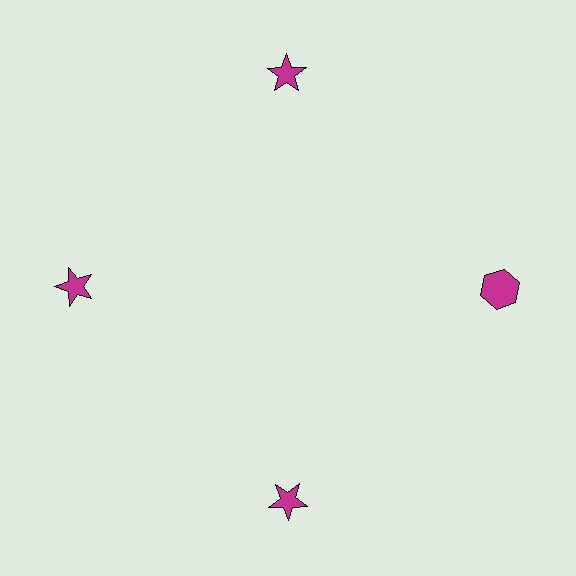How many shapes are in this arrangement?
There are 4 shapes arranged in a ring pattern.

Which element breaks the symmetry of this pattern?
The magenta hexagon at roughly the 3 o'clock position breaks the symmetry. All other shapes are magenta stars.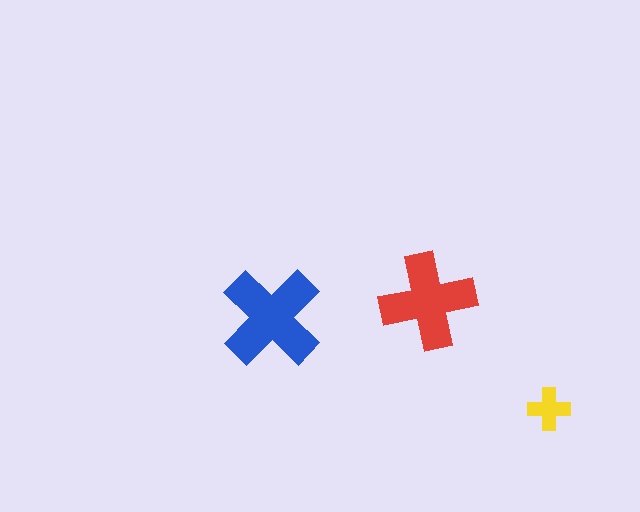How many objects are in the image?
There are 3 objects in the image.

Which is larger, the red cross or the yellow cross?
The red one.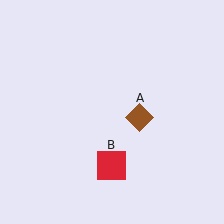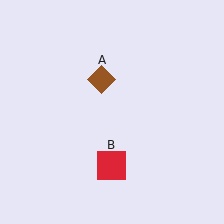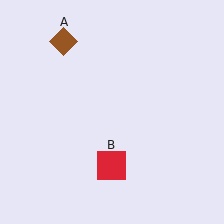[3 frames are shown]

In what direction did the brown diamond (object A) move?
The brown diamond (object A) moved up and to the left.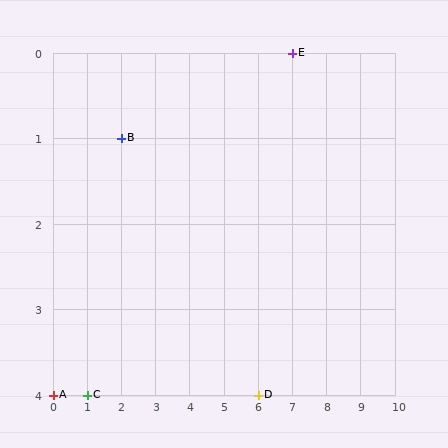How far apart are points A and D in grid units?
Points A and D are 6 columns apart.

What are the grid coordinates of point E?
Point E is at grid coordinates (7, 0).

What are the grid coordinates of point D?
Point D is at grid coordinates (6, 4).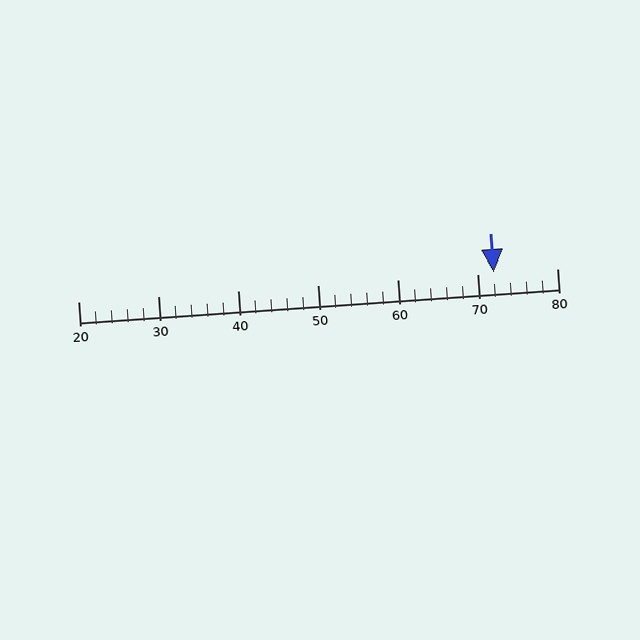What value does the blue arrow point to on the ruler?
The blue arrow points to approximately 72.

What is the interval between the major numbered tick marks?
The major tick marks are spaced 10 units apart.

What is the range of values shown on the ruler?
The ruler shows values from 20 to 80.